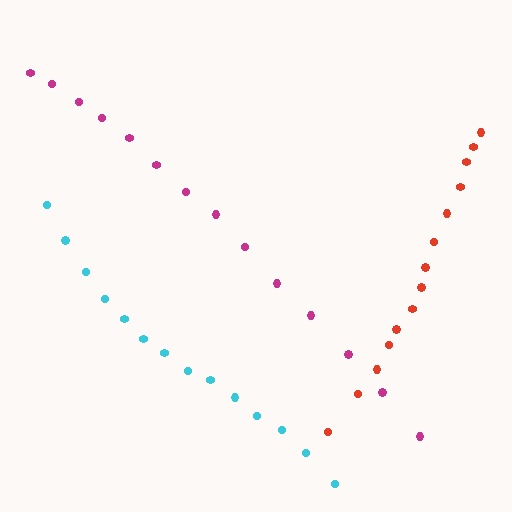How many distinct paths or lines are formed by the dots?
There are 3 distinct paths.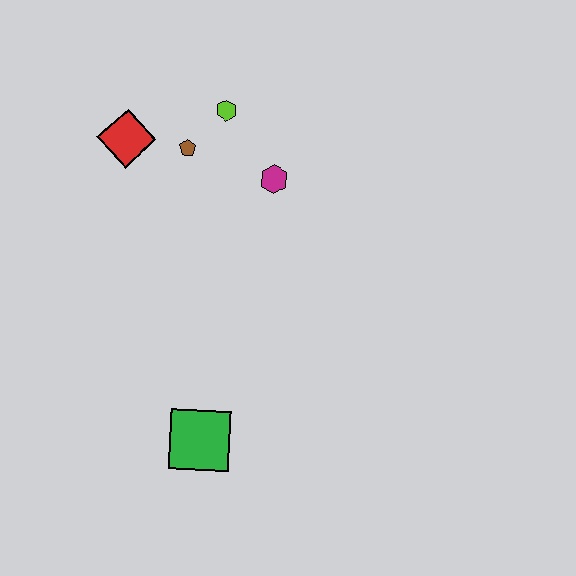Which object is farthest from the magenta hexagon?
The green square is farthest from the magenta hexagon.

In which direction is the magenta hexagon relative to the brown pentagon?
The magenta hexagon is to the right of the brown pentagon.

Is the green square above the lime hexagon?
No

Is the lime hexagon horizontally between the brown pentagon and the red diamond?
No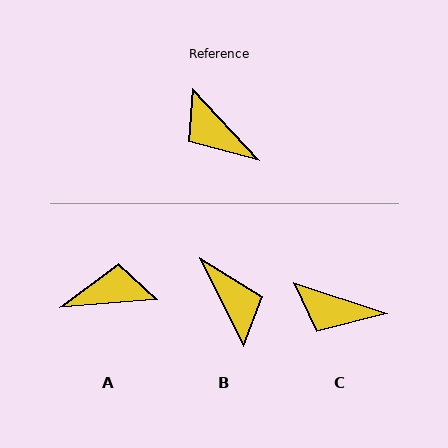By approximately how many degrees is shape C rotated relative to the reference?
Approximately 29 degrees counter-clockwise.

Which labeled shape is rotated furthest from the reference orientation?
B, about 164 degrees away.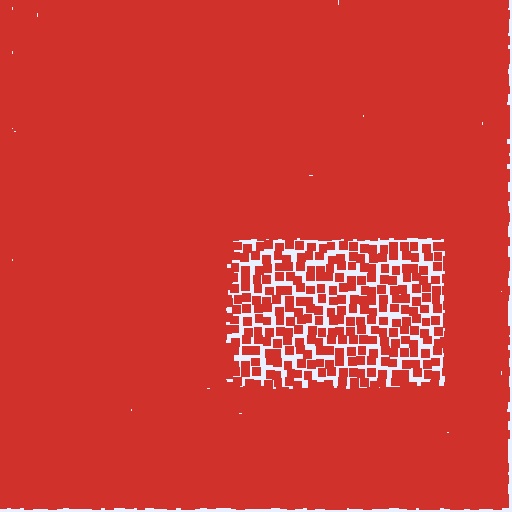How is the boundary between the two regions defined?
The boundary is defined by a change in element density (approximately 2.8x ratio). All elements are the same color, size, and shape.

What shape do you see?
I see a rectangle.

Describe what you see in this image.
The image contains small red elements arranged at two different densities. A rectangle-shaped region is visible where the elements are less densely packed than the surrounding area.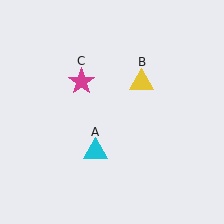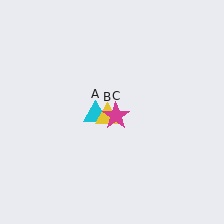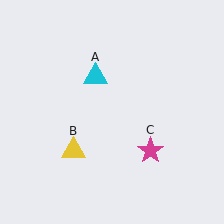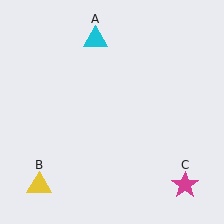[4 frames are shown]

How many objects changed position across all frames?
3 objects changed position: cyan triangle (object A), yellow triangle (object B), magenta star (object C).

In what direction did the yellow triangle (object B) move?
The yellow triangle (object B) moved down and to the left.